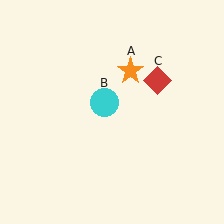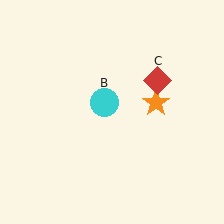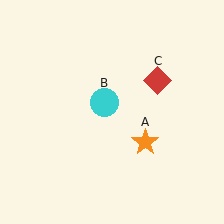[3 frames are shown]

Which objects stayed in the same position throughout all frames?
Cyan circle (object B) and red diamond (object C) remained stationary.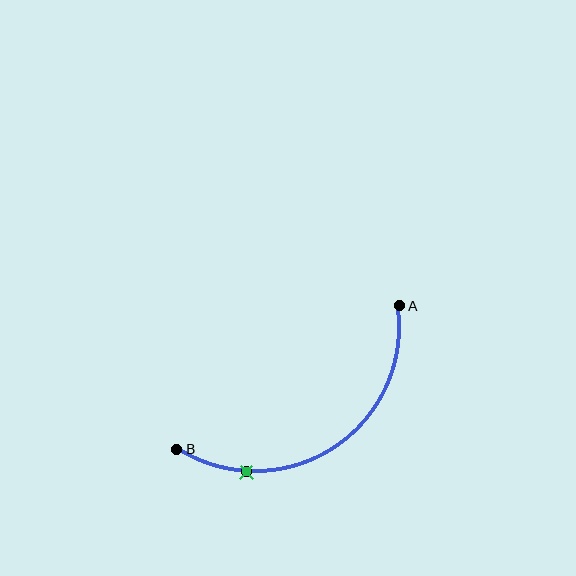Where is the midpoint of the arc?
The arc midpoint is the point on the curve farthest from the straight line joining A and B. It sits below that line.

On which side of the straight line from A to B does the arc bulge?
The arc bulges below the straight line connecting A and B.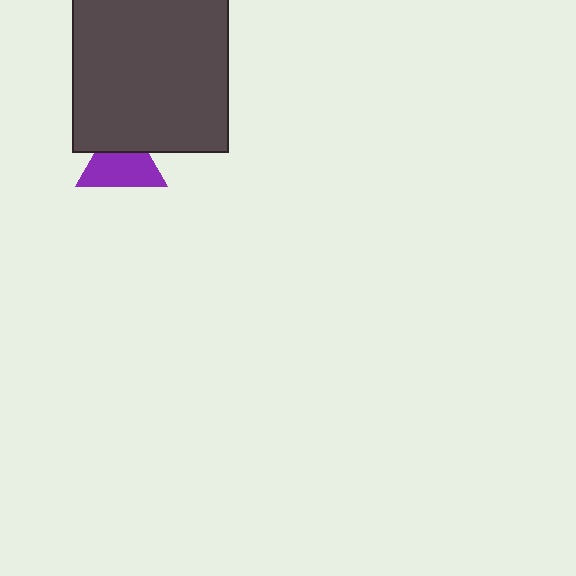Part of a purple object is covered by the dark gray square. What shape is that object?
It is a triangle.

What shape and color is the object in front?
The object in front is a dark gray square.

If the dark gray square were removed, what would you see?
You would see the complete purple triangle.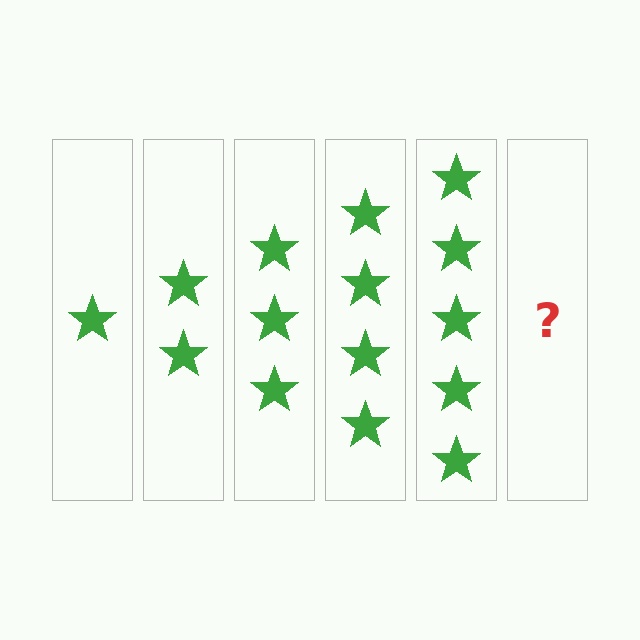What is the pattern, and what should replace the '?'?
The pattern is that each step adds one more star. The '?' should be 6 stars.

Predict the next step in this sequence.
The next step is 6 stars.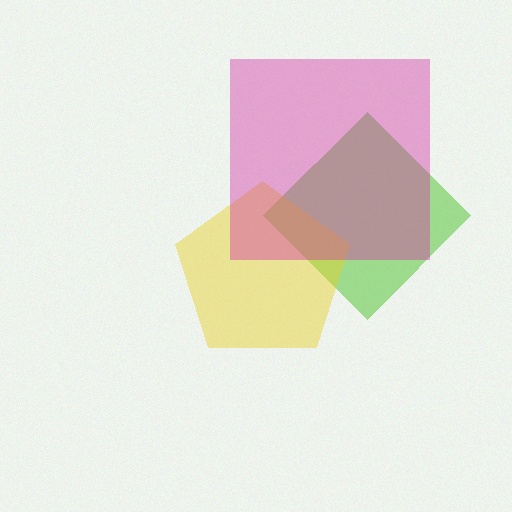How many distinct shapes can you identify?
There are 3 distinct shapes: a lime diamond, a yellow pentagon, a magenta square.